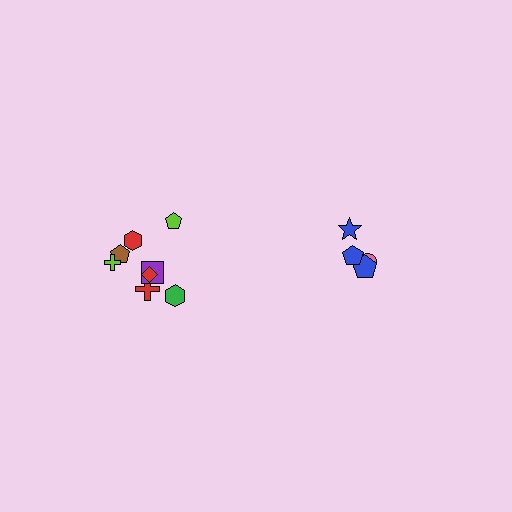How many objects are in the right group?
There are 4 objects.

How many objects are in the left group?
There are 8 objects.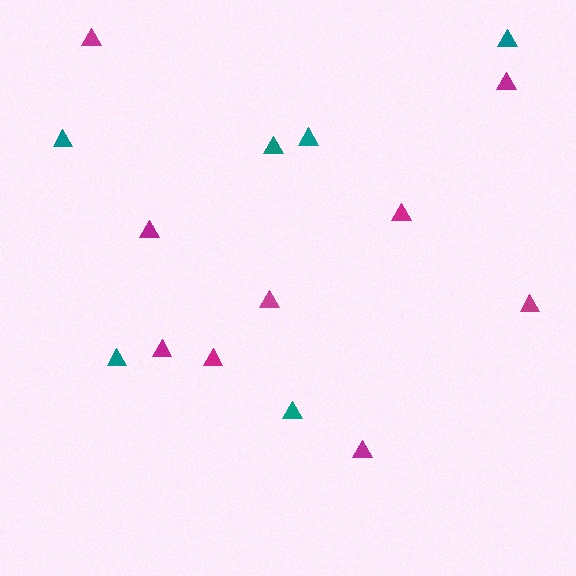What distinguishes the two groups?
There are 2 groups: one group of teal triangles (6) and one group of magenta triangles (9).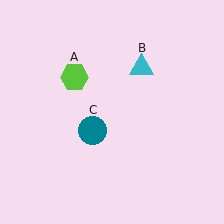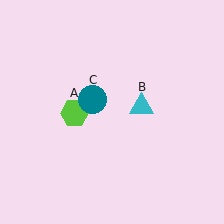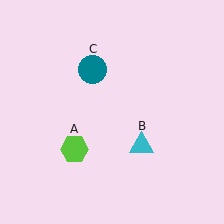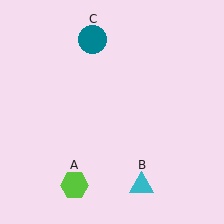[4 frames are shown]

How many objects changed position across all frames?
3 objects changed position: lime hexagon (object A), cyan triangle (object B), teal circle (object C).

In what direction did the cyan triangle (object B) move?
The cyan triangle (object B) moved down.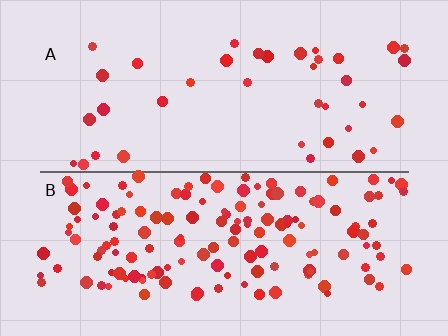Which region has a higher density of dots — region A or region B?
B (the bottom).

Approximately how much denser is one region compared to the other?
Approximately 3.6× — region B over region A.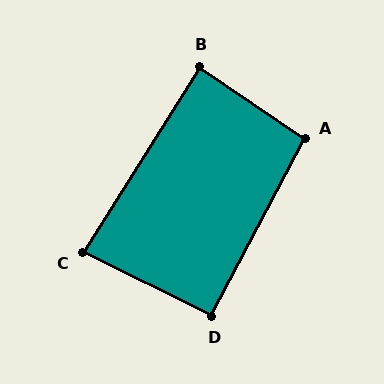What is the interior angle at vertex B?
Approximately 88 degrees (approximately right).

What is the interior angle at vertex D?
Approximately 92 degrees (approximately right).